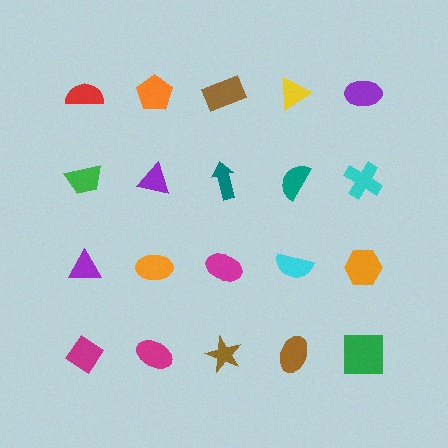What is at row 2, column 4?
A teal semicircle.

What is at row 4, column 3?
A brown star.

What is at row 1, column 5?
A purple ellipse.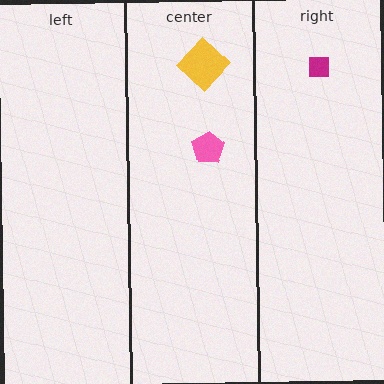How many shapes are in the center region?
2.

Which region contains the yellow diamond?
The center region.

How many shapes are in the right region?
1.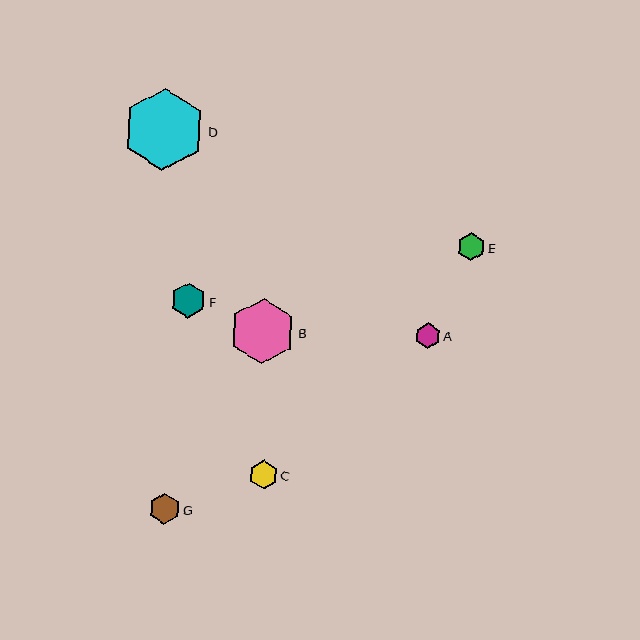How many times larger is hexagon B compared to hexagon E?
Hexagon B is approximately 2.4 times the size of hexagon E.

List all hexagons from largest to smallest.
From largest to smallest: D, B, F, G, C, E, A.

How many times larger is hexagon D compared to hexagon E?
Hexagon D is approximately 2.9 times the size of hexagon E.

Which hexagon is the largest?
Hexagon D is the largest with a size of approximately 82 pixels.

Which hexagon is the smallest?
Hexagon A is the smallest with a size of approximately 25 pixels.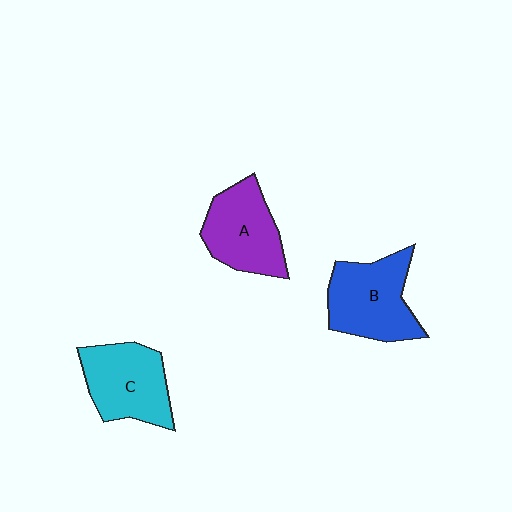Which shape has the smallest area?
Shape A (purple).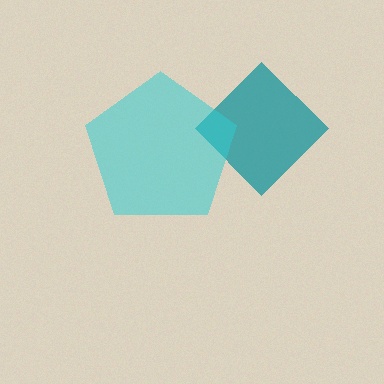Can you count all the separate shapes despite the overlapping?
Yes, there are 2 separate shapes.